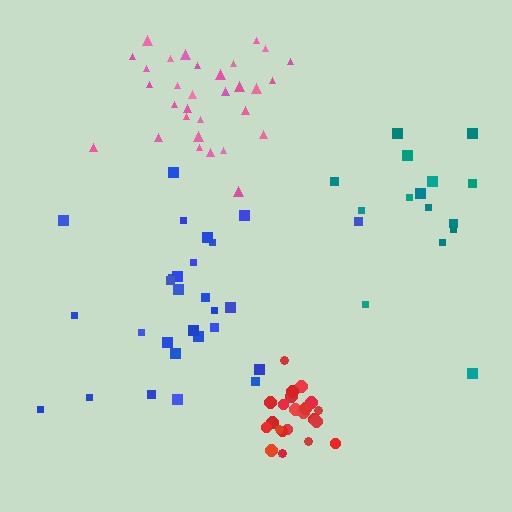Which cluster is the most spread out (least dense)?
Teal.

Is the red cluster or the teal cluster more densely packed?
Red.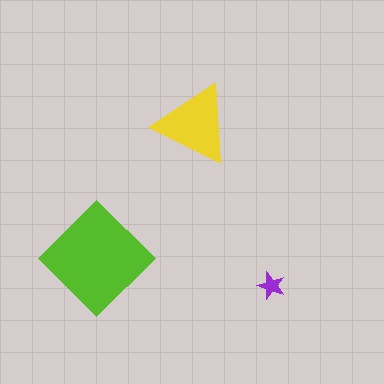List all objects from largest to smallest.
The lime diamond, the yellow triangle, the purple star.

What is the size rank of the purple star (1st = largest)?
3rd.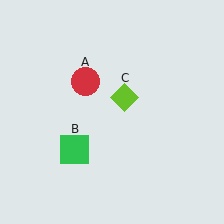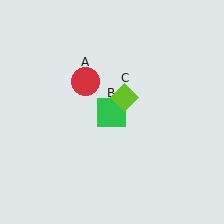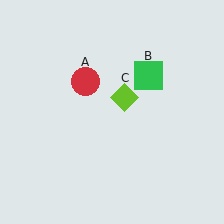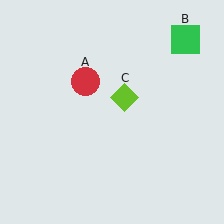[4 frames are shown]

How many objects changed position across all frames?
1 object changed position: green square (object B).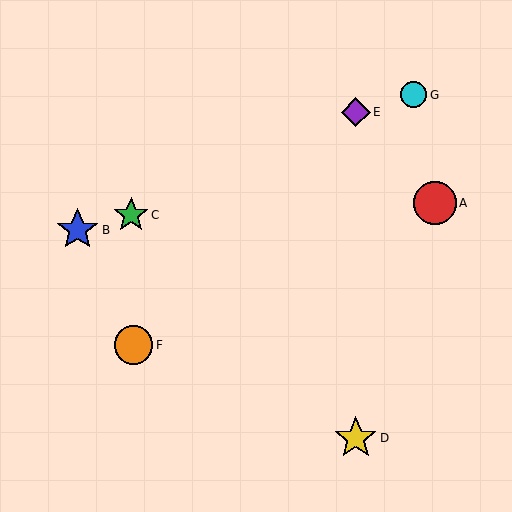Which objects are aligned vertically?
Objects D, E are aligned vertically.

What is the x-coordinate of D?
Object D is at x≈356.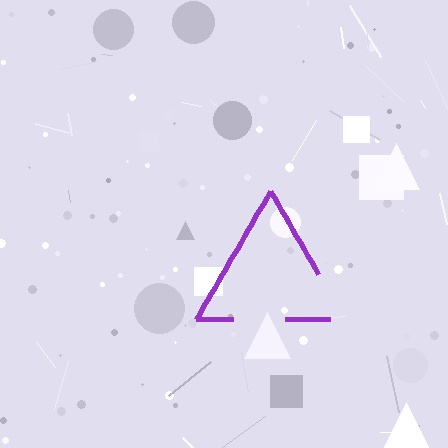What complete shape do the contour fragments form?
The contour fragments form a triangle.